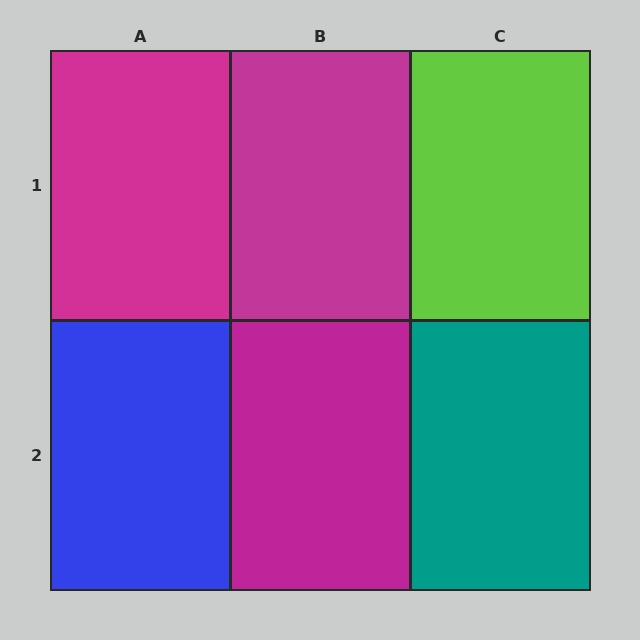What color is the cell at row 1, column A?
Magenta.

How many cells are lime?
1 cell is lime.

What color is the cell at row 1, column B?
Magenta.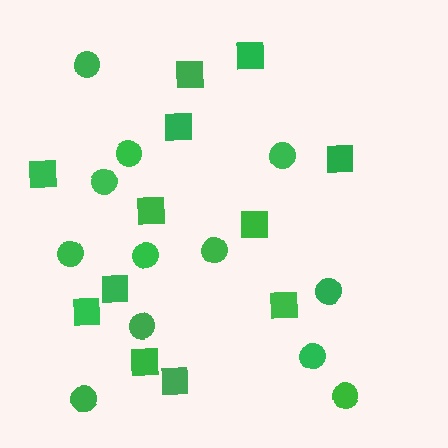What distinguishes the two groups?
There are 2 groups: one group of squares (12) and one group of circles (12).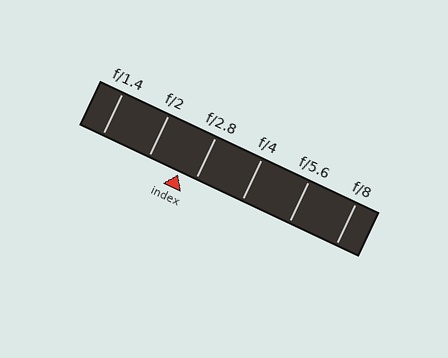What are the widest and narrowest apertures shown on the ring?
The widest aperture shown is f/1.4 and the narrowest is f/8.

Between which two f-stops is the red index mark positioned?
The index mark is between f/2 and f/2.8.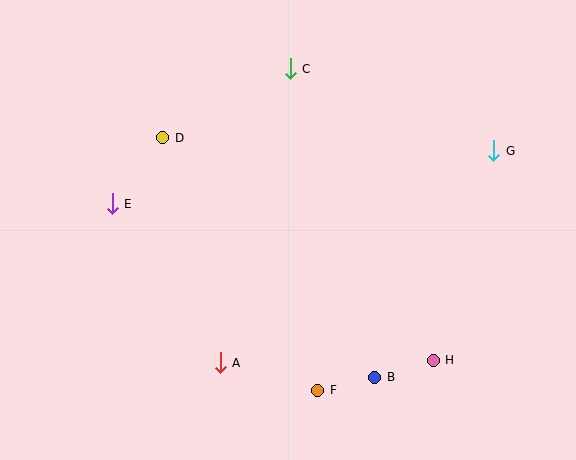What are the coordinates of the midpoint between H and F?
The midpoint between H and F is at (376, 375).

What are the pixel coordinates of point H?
Point H is at (433, 360).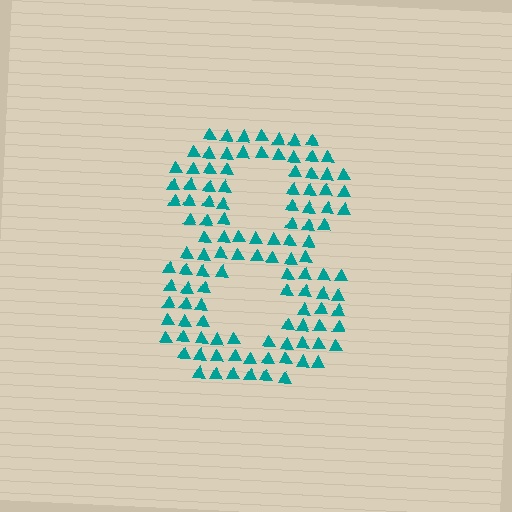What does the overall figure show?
The overall figure shows the digit 8.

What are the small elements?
The small elements are triangles.